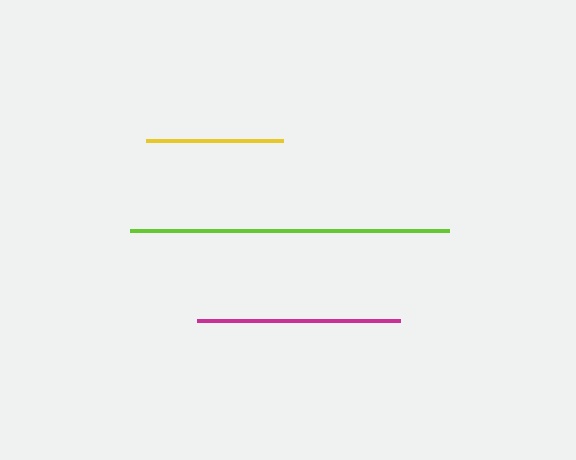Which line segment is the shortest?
The yellow line is the shortest at approximately 137 pixels.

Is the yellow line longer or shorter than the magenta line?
The magenta line is longer than the yellow line.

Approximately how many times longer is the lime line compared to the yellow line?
The lime line is approximately 2.3 times the length of the yellow line.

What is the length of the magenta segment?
The magenta segment is approximately 203 pixels long.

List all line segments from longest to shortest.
From longest to shortest: lime, magenta, yellow.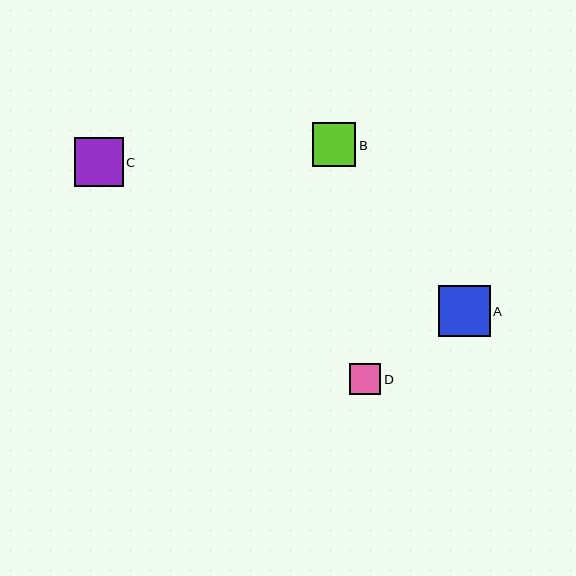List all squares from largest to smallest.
From largest to smallest: A, C, B, D.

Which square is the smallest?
Square D is the smallest with a size of approximately 31 pixels.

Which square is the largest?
Square A is the largest with a size of approximately 51 pixels.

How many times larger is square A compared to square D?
Square A is approximately 1.6 times the size of square D.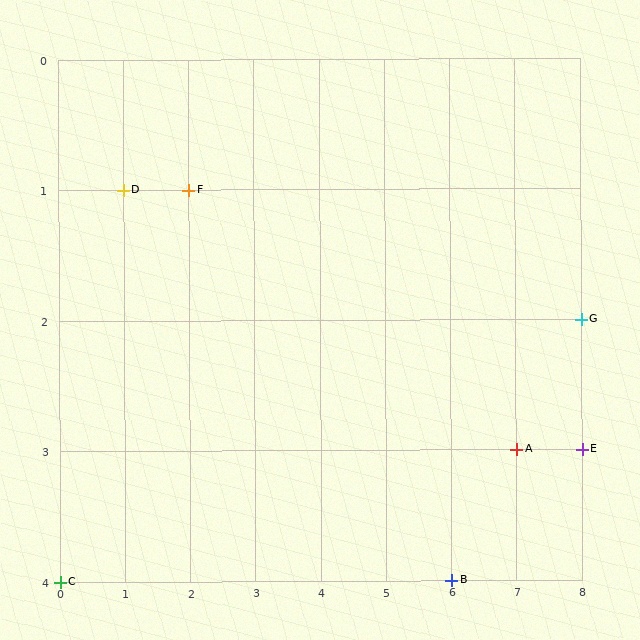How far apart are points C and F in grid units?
Points C and F are 2 columns and 3 rows apart (about 3.6 grid units diagonally).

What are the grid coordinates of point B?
Point B is at grid coordinates (6, 4).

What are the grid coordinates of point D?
Point D is at grid coordinates (1, 1).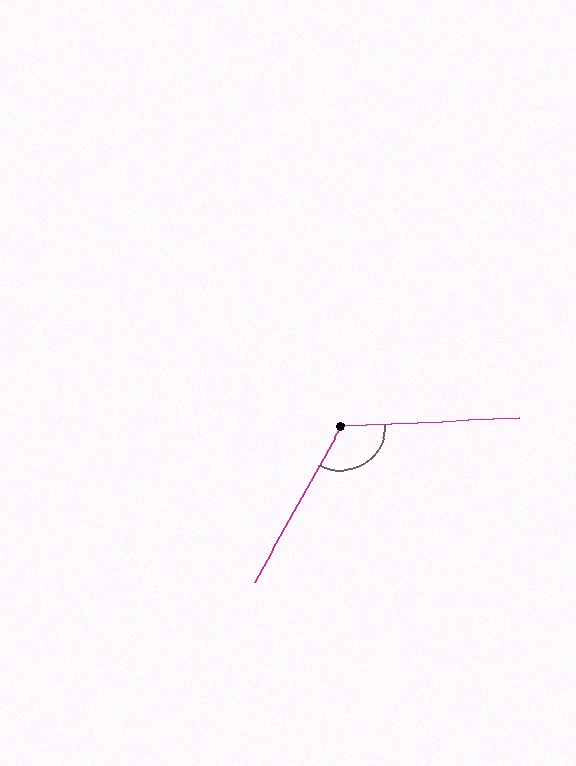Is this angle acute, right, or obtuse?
It is obtuse.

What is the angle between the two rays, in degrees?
Approximately 122 degrees.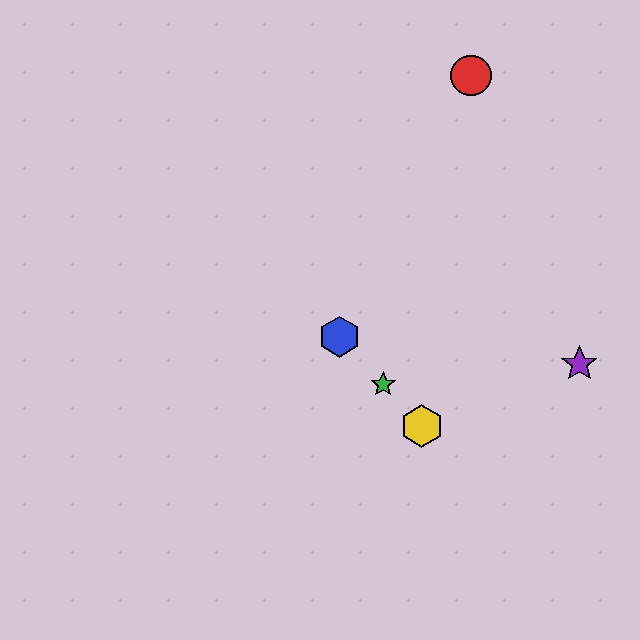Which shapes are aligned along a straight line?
The blue hexagon, the green star, the yellow hexagon are aligned along a straight line.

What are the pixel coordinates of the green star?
The green star is at (383, 384).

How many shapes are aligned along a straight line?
3 shapes (the blue hexagon, the green star, the yellow hexagon) are aligned along a straight line.